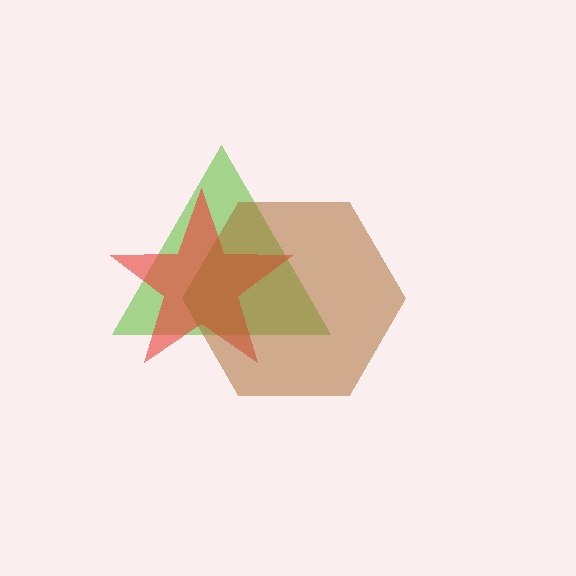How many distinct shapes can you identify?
There are 3 distinct shapes: a lime triangle, a red star, a brown hexagon.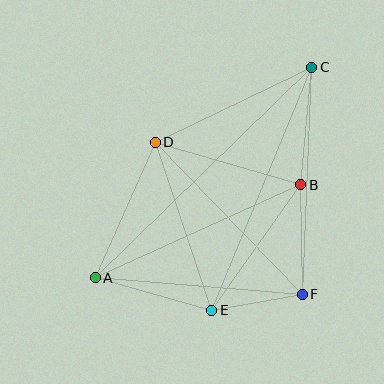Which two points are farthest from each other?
Points A and C are farthest from each other.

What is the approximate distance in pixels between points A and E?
The distance between A and E is approximately 121 pixels.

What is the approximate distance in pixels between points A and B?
The distance between A and B is approximately 225 pixels.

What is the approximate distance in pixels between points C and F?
The distance between C and F is approximately 227 pixels.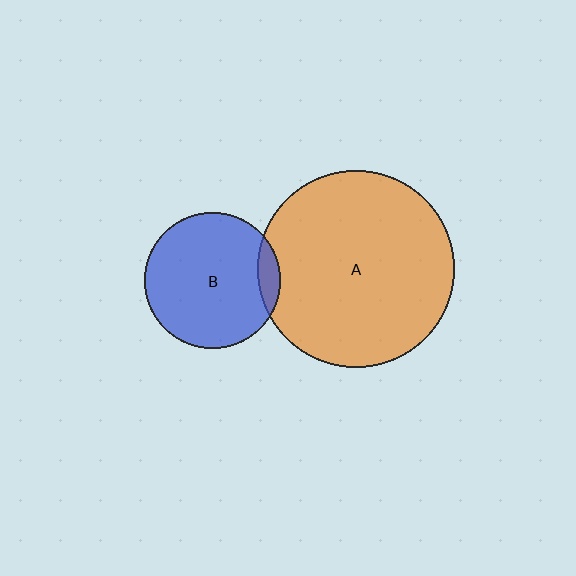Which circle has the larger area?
Circle A (orange).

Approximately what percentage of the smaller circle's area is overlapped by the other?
Approximately 10%.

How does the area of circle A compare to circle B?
Approximately 2.1 times.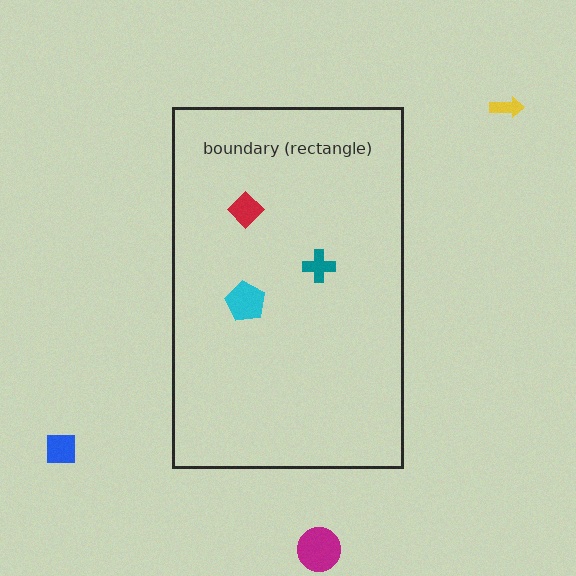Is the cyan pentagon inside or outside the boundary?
Inside.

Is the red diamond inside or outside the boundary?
Inside.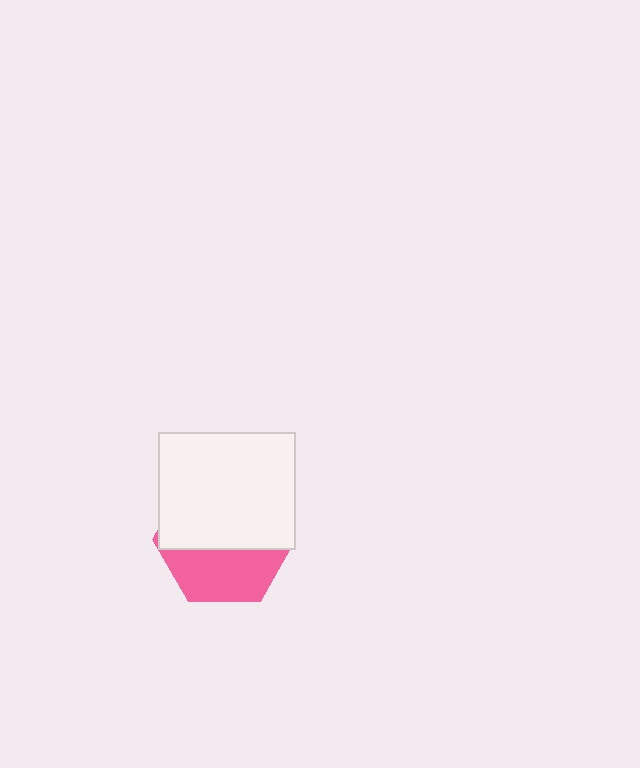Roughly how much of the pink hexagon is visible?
A small part of it is visible (roughly 40%).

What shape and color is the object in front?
The object in front is a white rectangle.